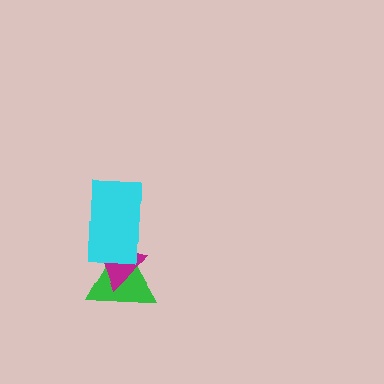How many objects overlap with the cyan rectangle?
2 objects overlap with the cyan rectangle.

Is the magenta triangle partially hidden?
Yes, it is partially covered by another shape.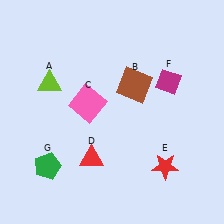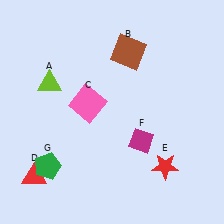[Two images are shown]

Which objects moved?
The objects that moved are: the brown square (B), the red triangle (D), the magenta diamond (F).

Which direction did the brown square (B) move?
The brown square (B) moved up.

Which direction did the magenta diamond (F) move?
The magenta diamond (F) moved down.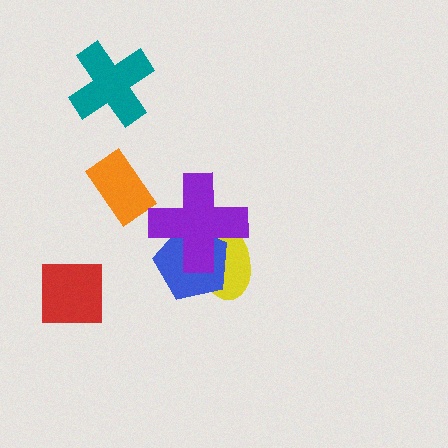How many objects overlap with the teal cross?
0 objects overlap with the teal cross.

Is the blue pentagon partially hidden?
Yes, it is partially covered by another shape.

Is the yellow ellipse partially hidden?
Yes, it is partially covered by another shape.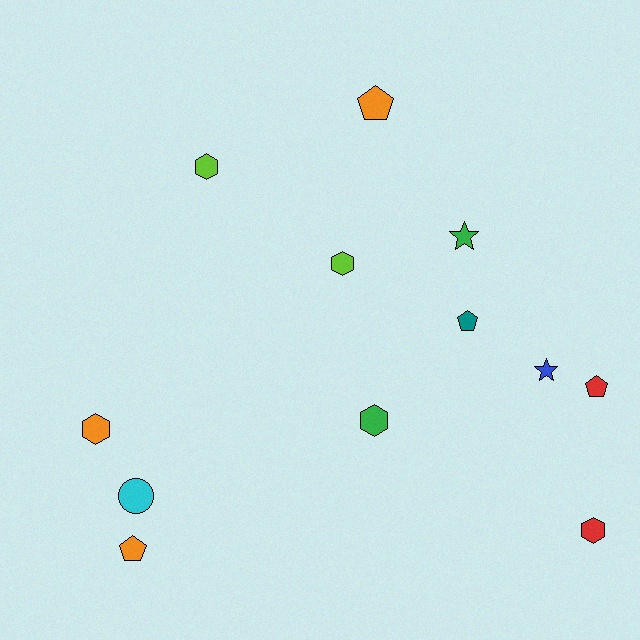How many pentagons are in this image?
There are 4 pentagons.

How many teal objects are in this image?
There is 1 teal object.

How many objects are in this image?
There are 12 objects.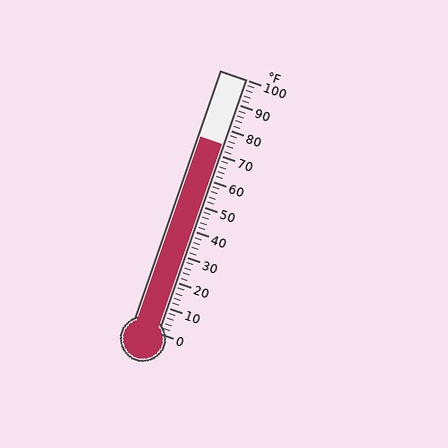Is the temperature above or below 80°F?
The temperature is below 80°F.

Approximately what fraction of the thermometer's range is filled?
The thermometer is filled to approximately 75% of its range.